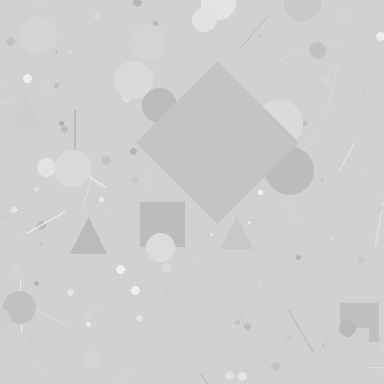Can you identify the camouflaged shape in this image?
The camouflaged shape is a diamond.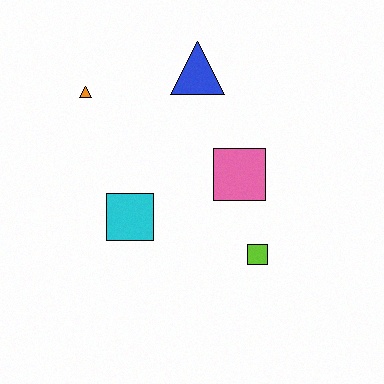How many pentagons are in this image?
There are no pentagons.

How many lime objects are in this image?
There is 1 lime object.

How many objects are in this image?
There are 5 objects.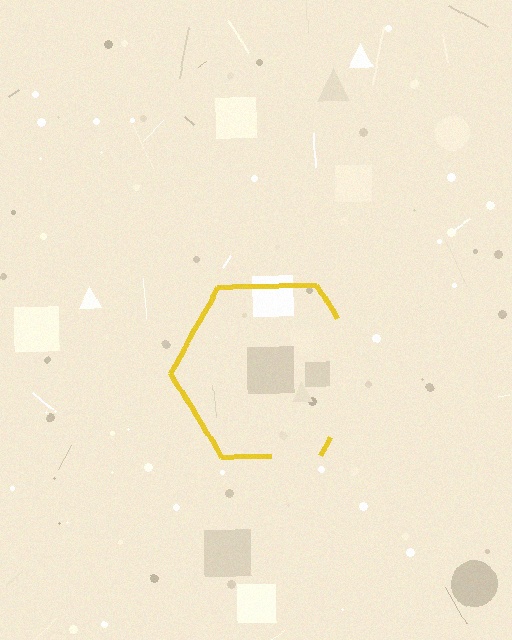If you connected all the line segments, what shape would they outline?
They would outline a hexagon.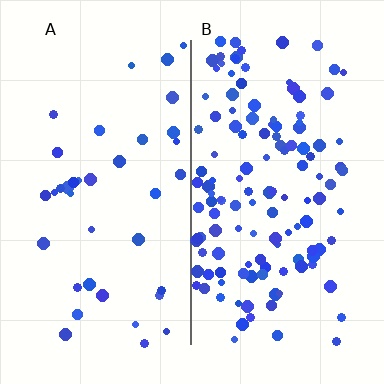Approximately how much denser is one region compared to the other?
Approximately 3.5× — region B over region A.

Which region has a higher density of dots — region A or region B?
B (the right).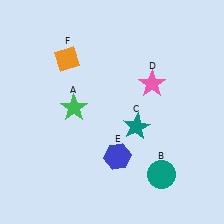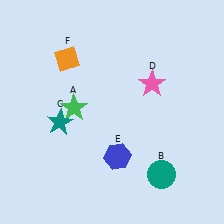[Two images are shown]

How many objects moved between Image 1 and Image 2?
1 object moved between the two images.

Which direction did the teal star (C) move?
The teal star (C) moved left.